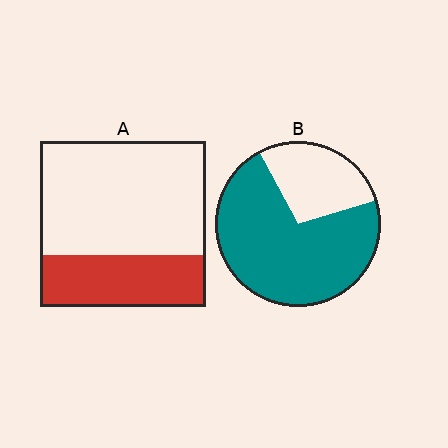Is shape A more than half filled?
No.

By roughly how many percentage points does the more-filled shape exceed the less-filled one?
By roughly 40 percentage points (B over A).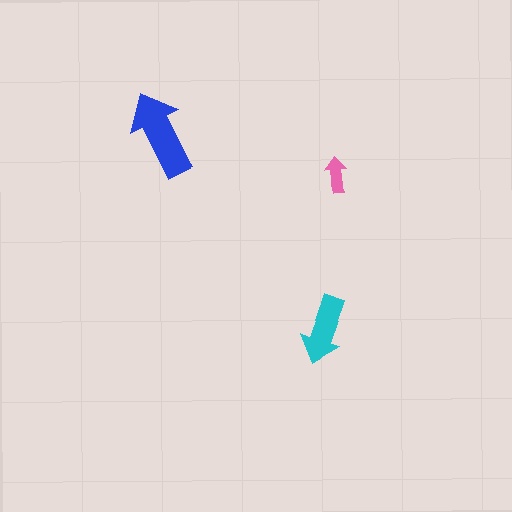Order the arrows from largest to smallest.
the blue one, the cyan one, the pink one.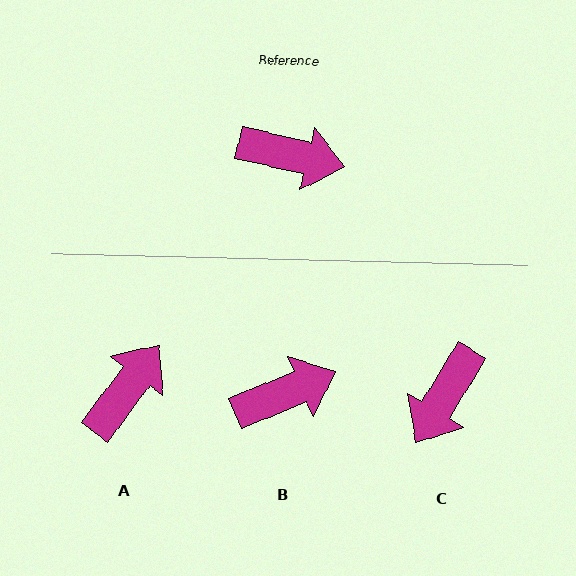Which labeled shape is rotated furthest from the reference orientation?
C, about 108 degrees away.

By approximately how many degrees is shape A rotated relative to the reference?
Approximately 66 degrees counter-clockwise.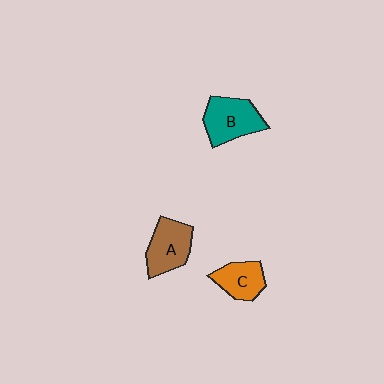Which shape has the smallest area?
Shape C (orange).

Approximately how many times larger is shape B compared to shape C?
Approximately 1.4 times.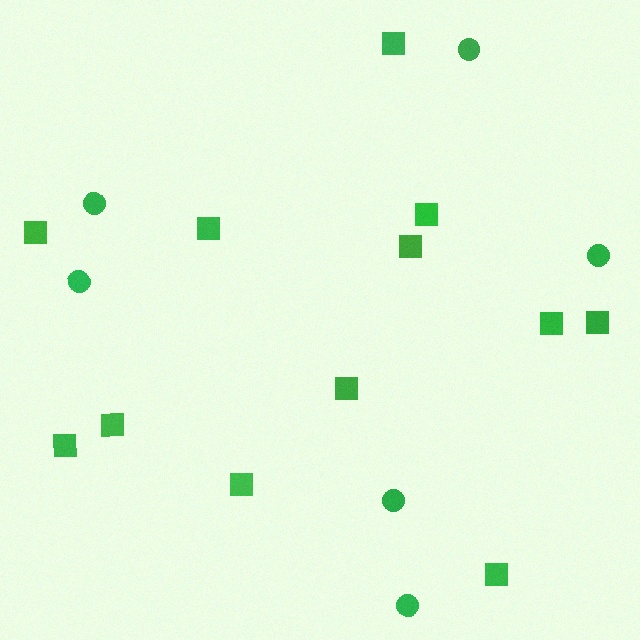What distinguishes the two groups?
There are 2 groups: one group of squares (12) and one group of circles (6).